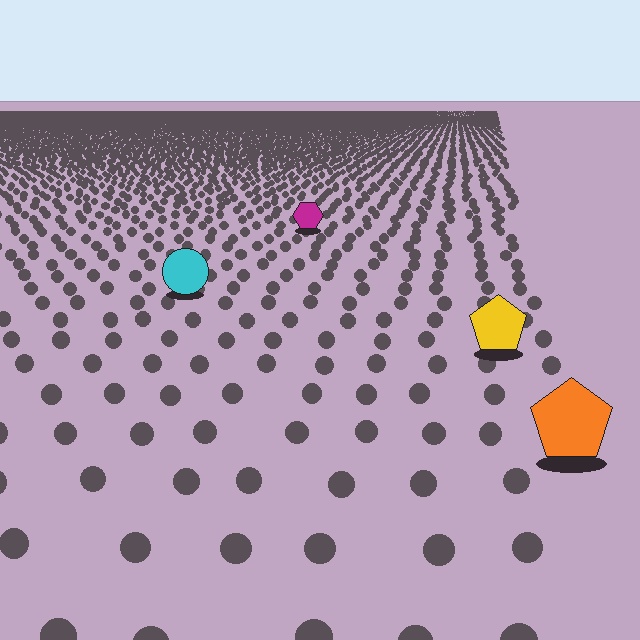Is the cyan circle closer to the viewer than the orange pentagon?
No. The orange pentagon is closer — you can tell from the texture gradient: the ground texture is coarser near it.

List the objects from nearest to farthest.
From nearest to farthest: the orange pentagon, the yellow pentagon, the cyan circle, the magenta hexagon.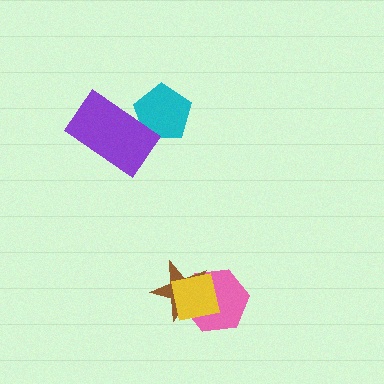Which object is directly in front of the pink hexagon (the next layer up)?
The brown star is directly in front of the pink hexagon.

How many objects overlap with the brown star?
2 objects overlap with the brown star.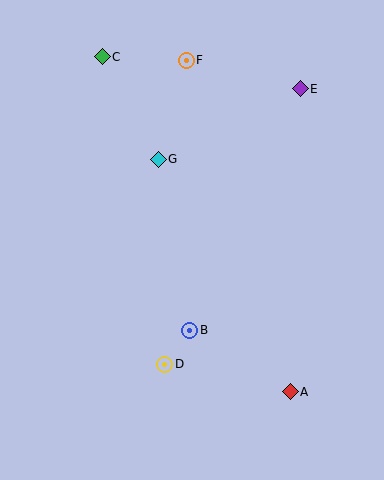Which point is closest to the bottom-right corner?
Point A is closest to the bottom-right corner.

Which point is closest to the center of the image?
Point G at (158, 159) is closest to the center.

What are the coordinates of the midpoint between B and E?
The midpoint between B and E is at (245, 210).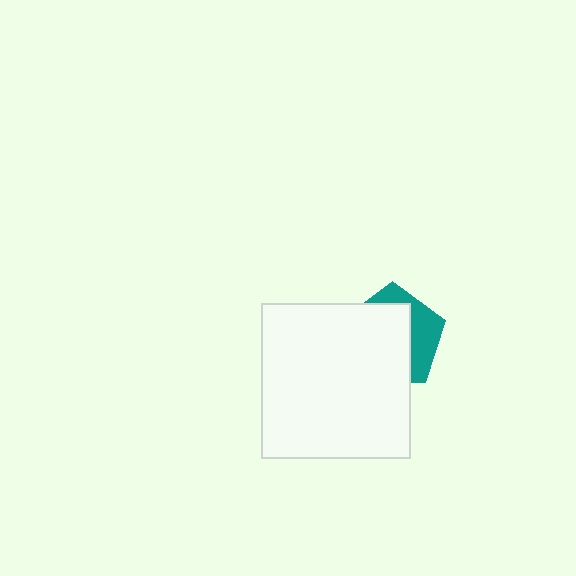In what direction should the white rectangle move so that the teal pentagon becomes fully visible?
The white rectangle should move toward the lower-left. That is the shortest direction to clear the overlap and leave the teal pentagon fully visible.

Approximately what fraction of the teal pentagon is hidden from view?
Roughly 65% of the teal pentagon is hidden behind the white rectangle.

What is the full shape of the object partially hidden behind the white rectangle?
The partially hidden object is a teal pentagon.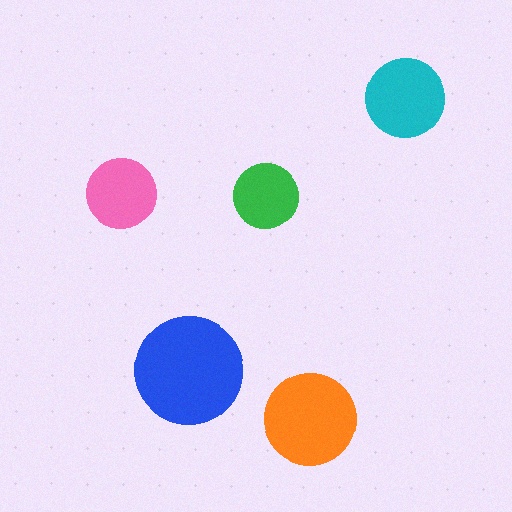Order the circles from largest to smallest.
the blue one, the orange one, the cyan one, the pink one, the green one.